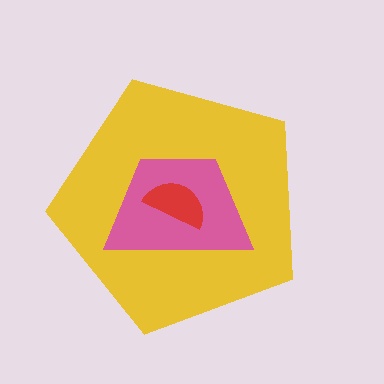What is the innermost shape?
The red semicircle.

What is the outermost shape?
The yellow pentagon.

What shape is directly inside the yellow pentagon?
The pink trapezoid.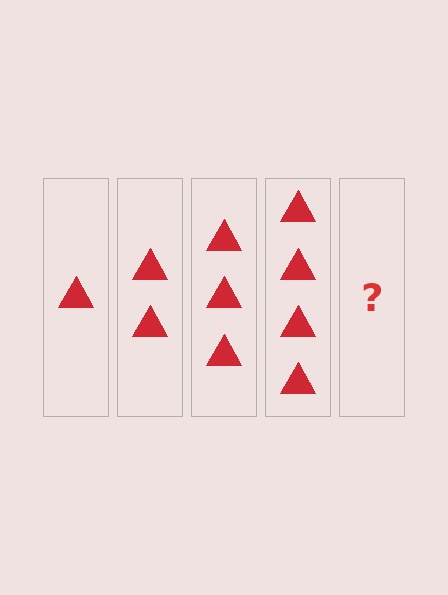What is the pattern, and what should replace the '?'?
The pattern is that each step adds one more triangle. The '?' should be 5 triangles.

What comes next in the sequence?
The next element should be 5 triangles.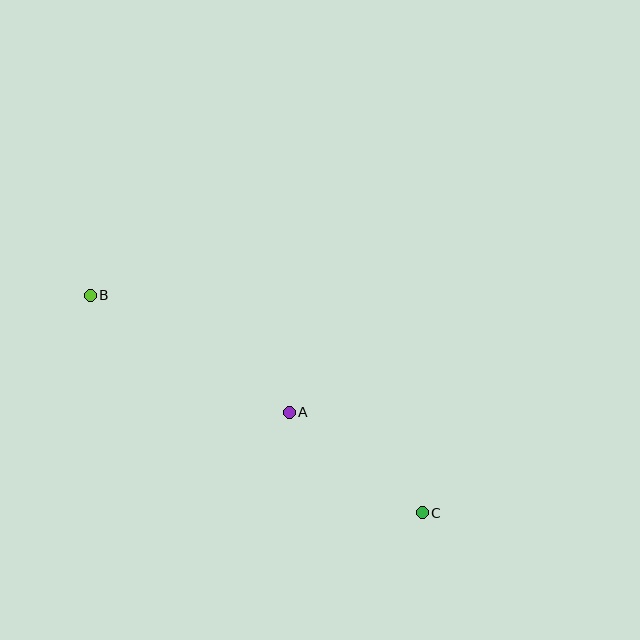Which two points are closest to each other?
Points A and C are closest to each other.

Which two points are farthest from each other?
Points B and C are farthest from each other.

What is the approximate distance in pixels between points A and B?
The distance between A and B is approximately 231 pixels.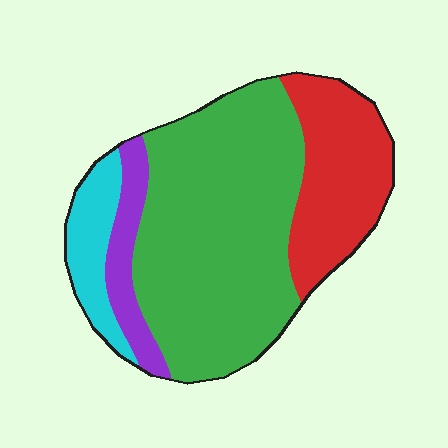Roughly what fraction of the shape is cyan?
Cyan covers around 10% of the shape.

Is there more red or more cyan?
Red.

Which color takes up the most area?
Green, at roughly 55%.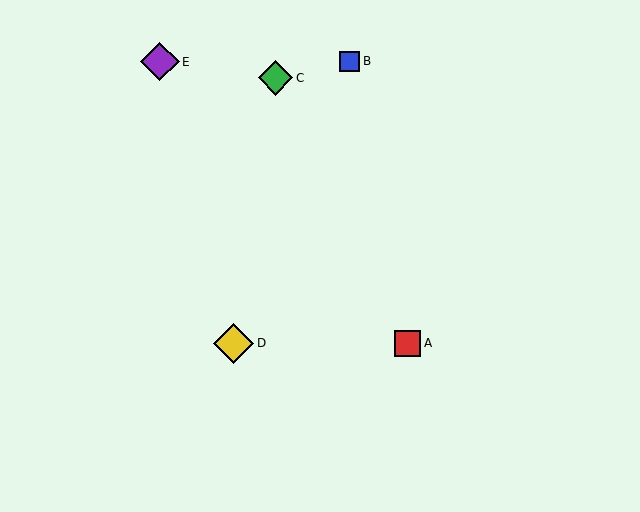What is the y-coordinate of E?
Object E is at y≈62.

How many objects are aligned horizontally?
2 objects (A, D) are aligned horizontally.